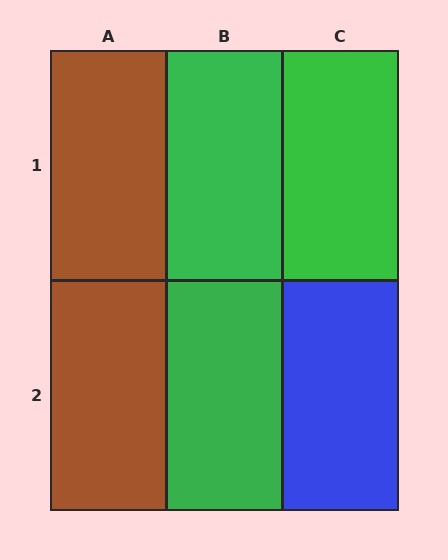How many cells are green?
3 cells are green.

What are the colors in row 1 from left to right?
Brown, green, green.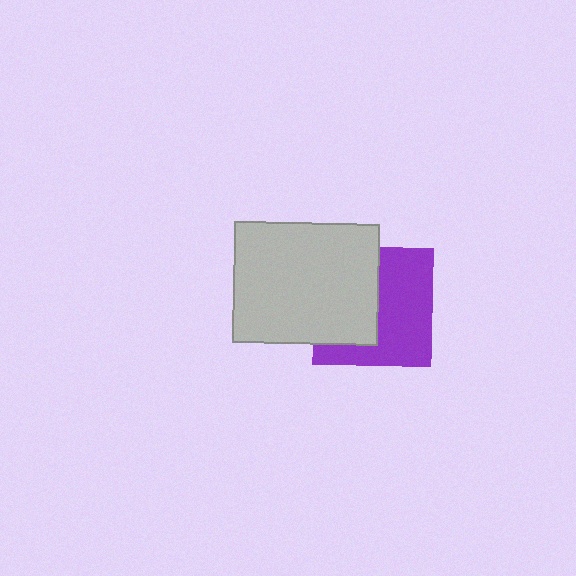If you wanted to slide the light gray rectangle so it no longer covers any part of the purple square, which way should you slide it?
Slide it left — that is the most direct way to separate the two shapes.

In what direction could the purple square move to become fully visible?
The purple square could move right. That would shift it out from behind the light gray rectangle entirely.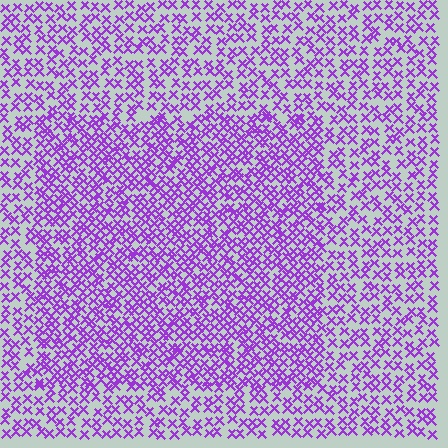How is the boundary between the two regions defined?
The boundary is defined by a change in element density (approximately 1.6x ratio). All elements are the same color, size, and shape.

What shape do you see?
I see a rectangle.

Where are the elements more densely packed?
The elements are more densely packed inside the rectangle boundary.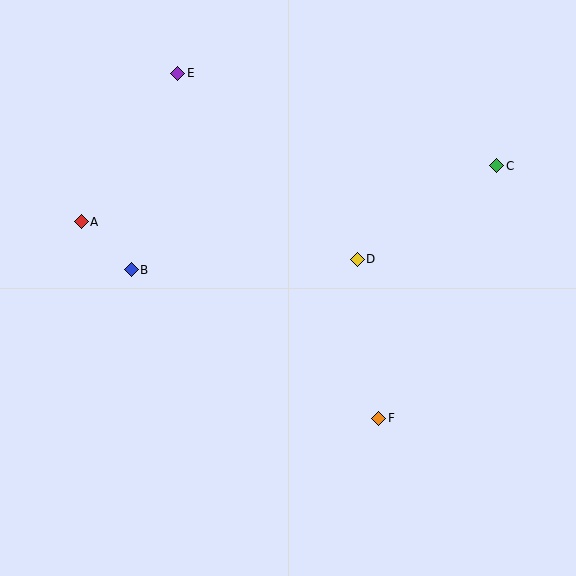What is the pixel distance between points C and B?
The distance between C and B is 380 pixels.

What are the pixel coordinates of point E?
Point E is at (178, 73).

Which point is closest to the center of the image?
Point D at (357, 259) is closest to the center.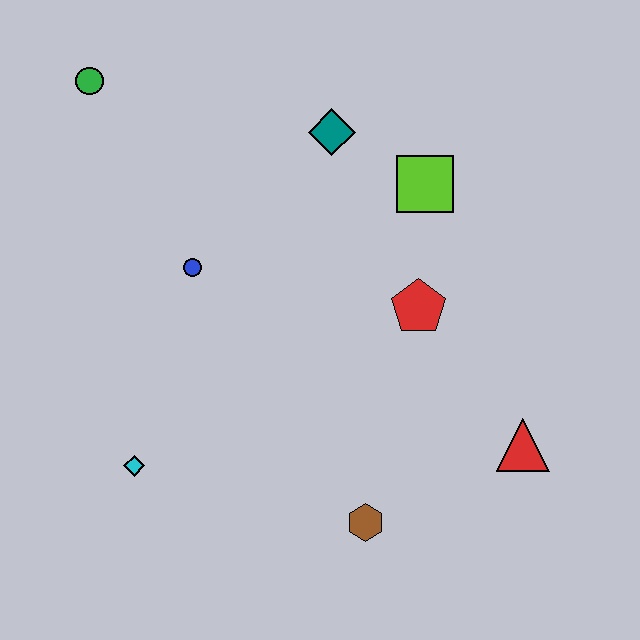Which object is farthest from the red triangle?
The green circle is farthest from the red triangle.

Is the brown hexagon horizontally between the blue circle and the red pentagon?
Yes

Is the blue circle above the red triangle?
Yes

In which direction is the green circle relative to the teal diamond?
The green circle is to the left of the teal diamond.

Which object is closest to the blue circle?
The teal diamond is closest to the blue circle.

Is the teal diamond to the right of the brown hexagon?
No